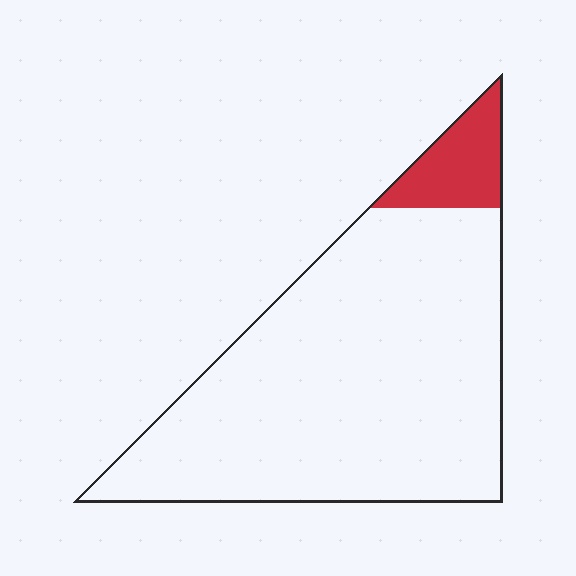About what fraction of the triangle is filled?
About one tenth (1/10).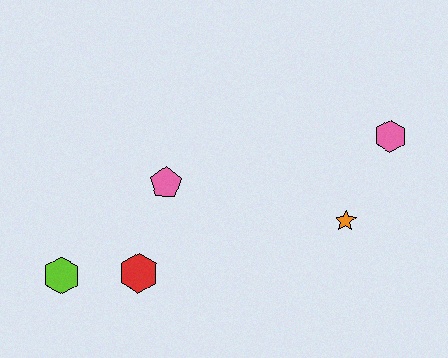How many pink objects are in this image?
There are 2 pink objects.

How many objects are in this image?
There are 5 objects.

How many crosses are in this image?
There are no crosses.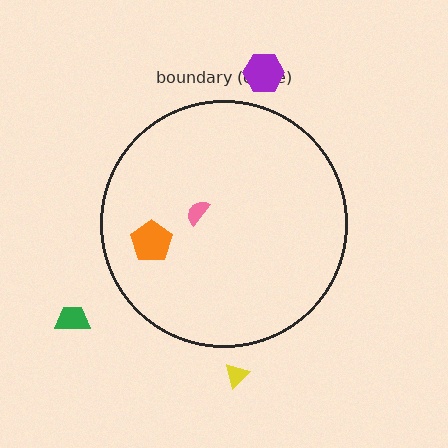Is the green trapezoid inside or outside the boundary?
Outside.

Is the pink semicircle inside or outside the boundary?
Inside.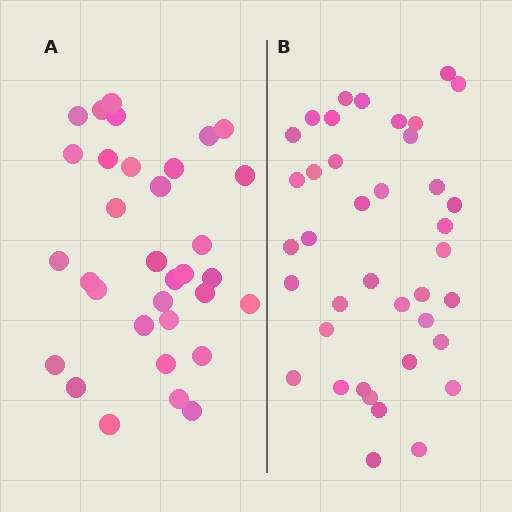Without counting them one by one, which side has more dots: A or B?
Region B (the right region) has more dots.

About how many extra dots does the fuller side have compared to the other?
Region B has about 6 more dots than region A.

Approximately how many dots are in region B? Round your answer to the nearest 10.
About 40 dots. (The exact count is 39, which rounds to 40.)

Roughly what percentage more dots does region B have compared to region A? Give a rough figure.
About 20% more.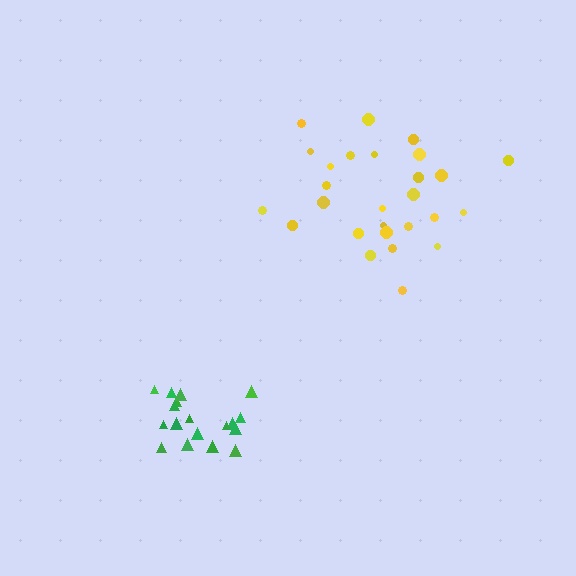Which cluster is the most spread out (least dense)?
Yellow.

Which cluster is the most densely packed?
Green.